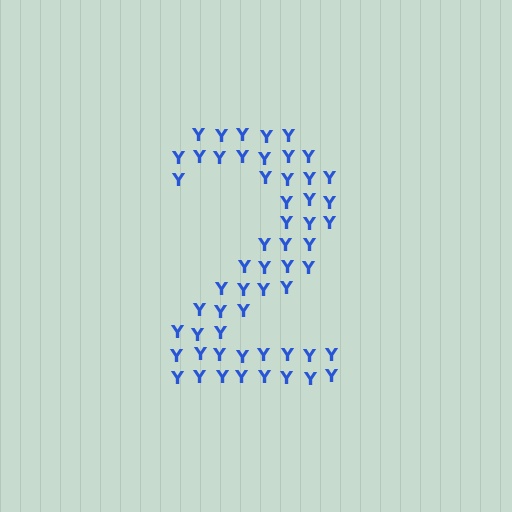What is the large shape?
The large shape is the digit 2.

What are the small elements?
The small elements are letter Y's.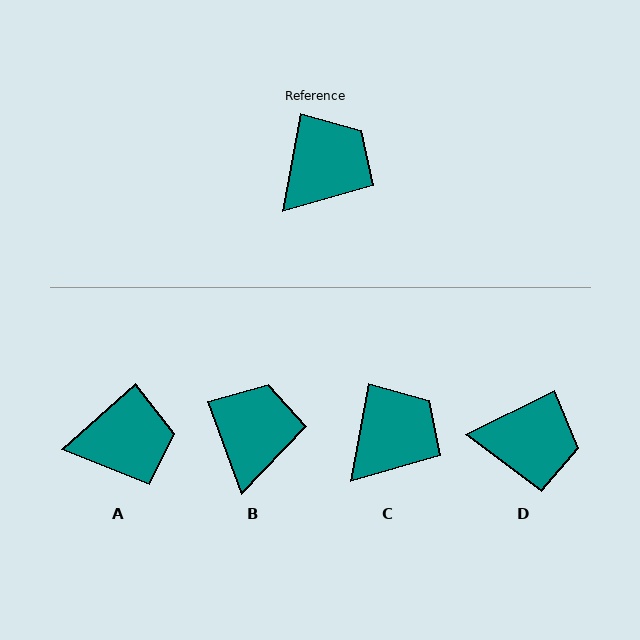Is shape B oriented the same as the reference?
No, it is off by about 30 degrees.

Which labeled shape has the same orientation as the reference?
C.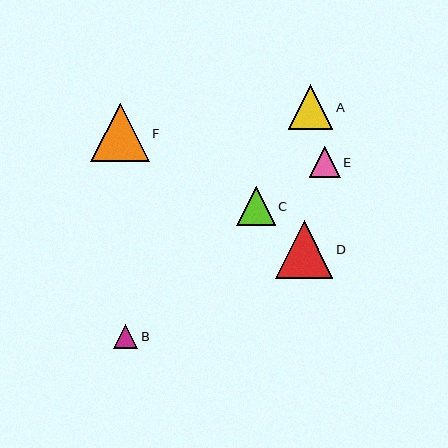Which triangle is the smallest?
Triangle B is the smallest with a size of approximately 24 pixels.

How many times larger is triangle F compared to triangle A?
Triangle F is approximately 1.3 times the size of triangle A.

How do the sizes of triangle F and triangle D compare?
Triangle F and triangle D are approximately the same size.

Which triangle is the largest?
Triangle F is the largest with a size of approximately 58 pixels.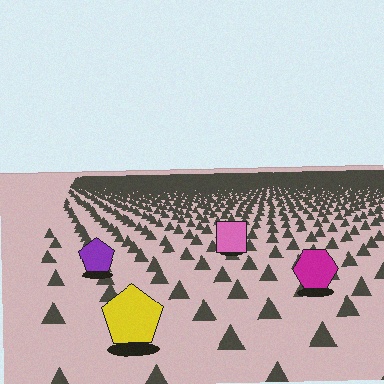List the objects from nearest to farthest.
From nearest to farthest: the yellow pentagon, the magenta hexagon, the purple pentagon, the pink square.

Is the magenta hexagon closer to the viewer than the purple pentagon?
Yes. The magenta hexagon is closer — you can tell from the texture gradient: the ground texture is coarser near it.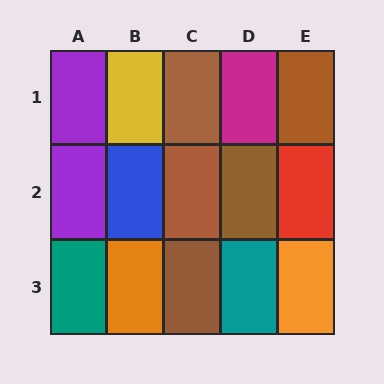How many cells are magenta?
1 cell is magenta.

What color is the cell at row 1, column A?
Purple.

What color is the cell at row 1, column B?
Yellow.